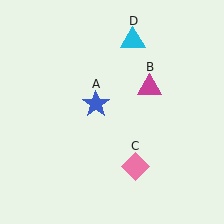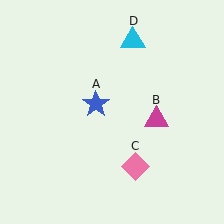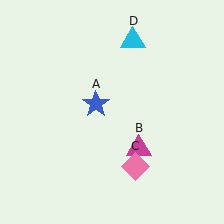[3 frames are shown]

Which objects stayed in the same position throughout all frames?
Blue star (object A) and pink diamond (object C) and cyan triangle (object D) remained stationary.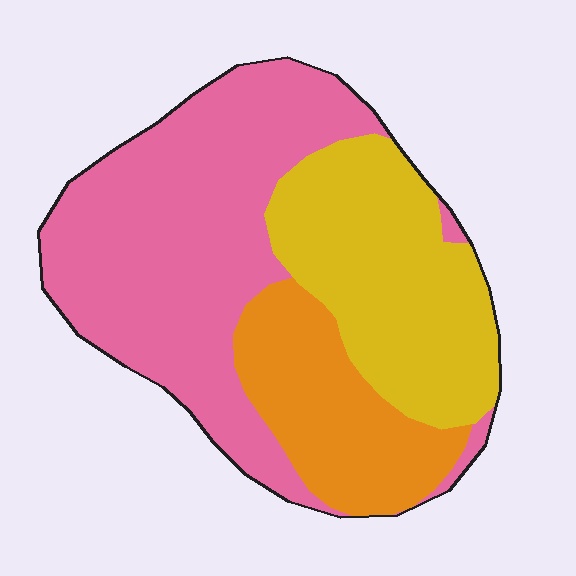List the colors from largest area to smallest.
From largest to smallest: pink, yellow, orange.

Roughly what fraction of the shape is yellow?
Yellow takes up about one third (1/3) of the shape.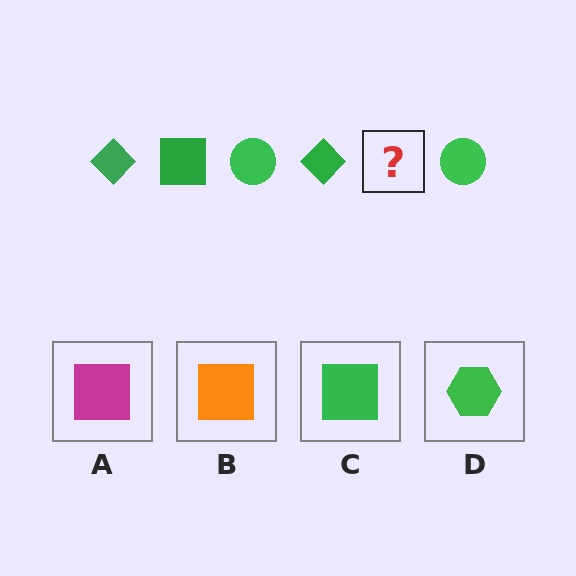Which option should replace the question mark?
Option C.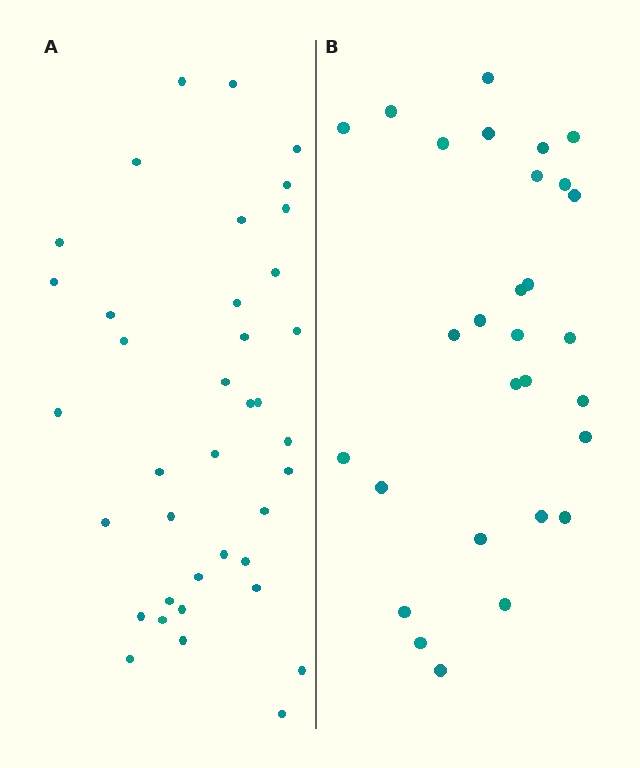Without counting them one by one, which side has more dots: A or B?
Region A (the left region) has more dots.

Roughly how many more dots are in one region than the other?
Region A has roughly 8 or so more dots than region B.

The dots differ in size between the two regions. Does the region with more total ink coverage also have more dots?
No. Region B has more total ink coverage because its dots are larger, but region A actually contains more individual dots. Total area can be misleading — the number of items is what matters here.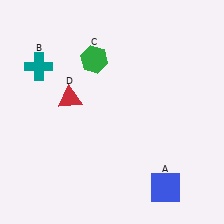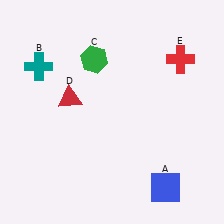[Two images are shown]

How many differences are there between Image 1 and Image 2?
There is 1 difference between the two images.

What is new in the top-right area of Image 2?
A red cross (E) was added in the top-right area of Image 2.